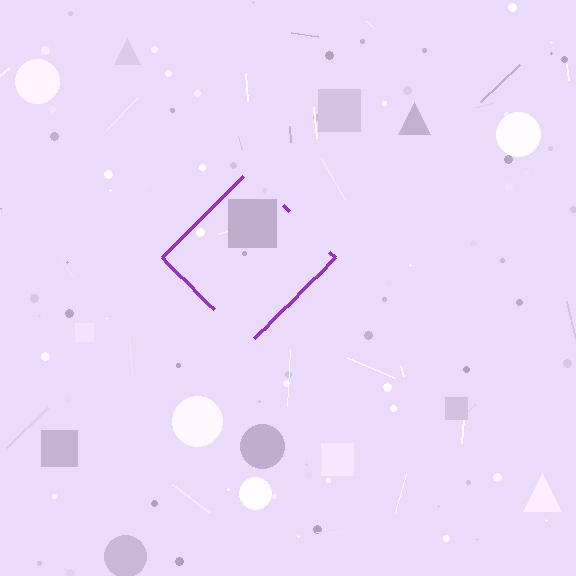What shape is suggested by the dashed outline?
The dashed outline suggests a diamond.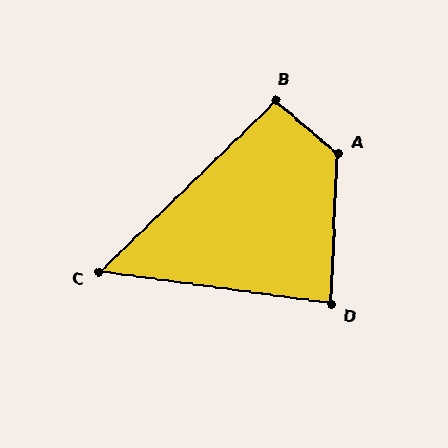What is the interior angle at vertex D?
Approximately 85 degrees (acute).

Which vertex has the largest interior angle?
A, at approximately 128 degrees.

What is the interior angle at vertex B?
Approximately 95 degrees (obtuse).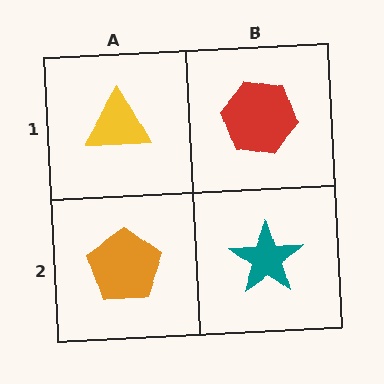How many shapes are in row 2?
2 shapes.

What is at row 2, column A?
An orange pentagon.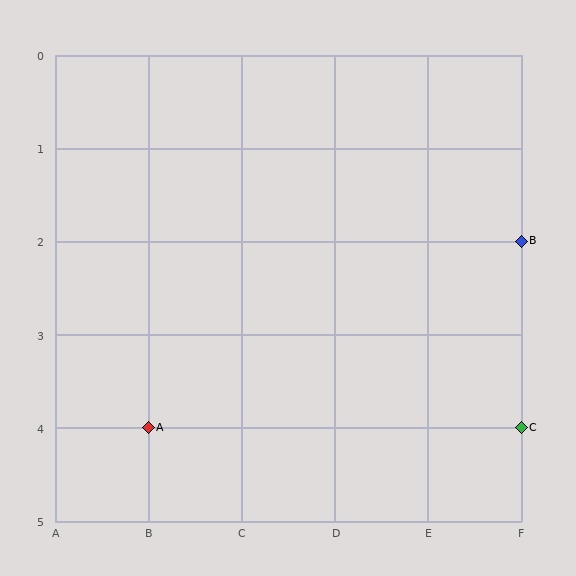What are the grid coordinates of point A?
Point A is at grid coordinates (B, 4).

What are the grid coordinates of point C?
Point C is at grid coordinates (F, 4).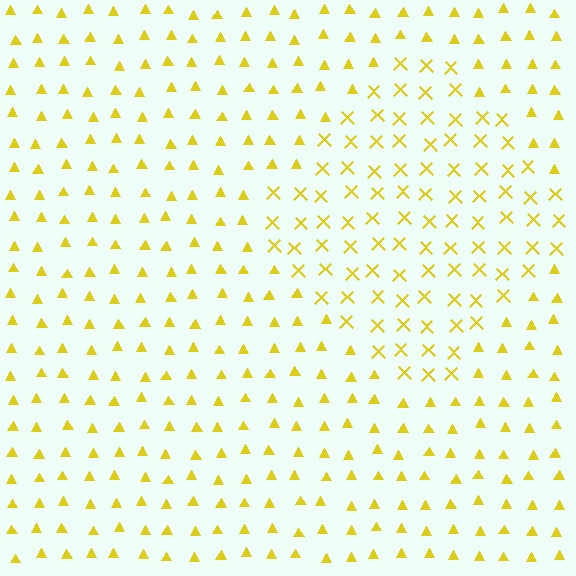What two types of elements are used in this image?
The image uses X marks inside the diamond region and triangles outside it.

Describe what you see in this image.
The image is filled with small yellow elements arranged in a uniform grid. A diamond-shaped region contains X marks, while the surrounding area contains triangles. The boundary is defined purely by the change in element shape.